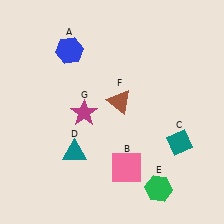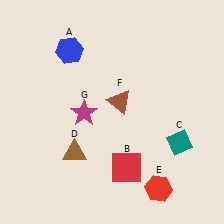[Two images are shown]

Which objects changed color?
B changed from pink to red. D changed from teal to brown. E changed from green to red.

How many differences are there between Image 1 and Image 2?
There are 3 differences between the two images.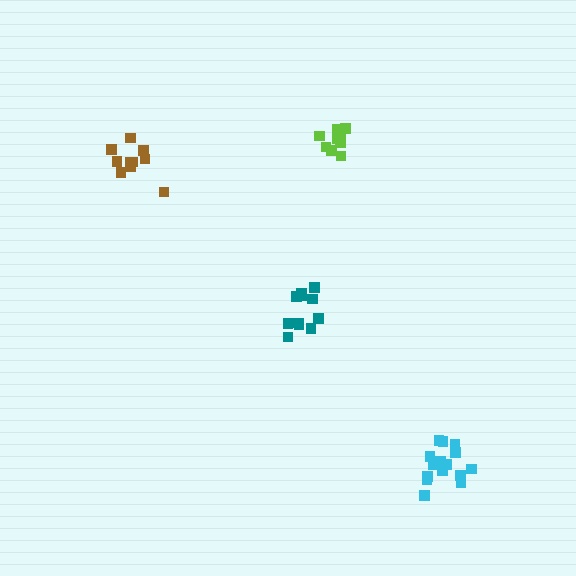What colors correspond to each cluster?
The clusters are colored: teal, lime, cyan, brown.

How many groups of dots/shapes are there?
There are 4 groups.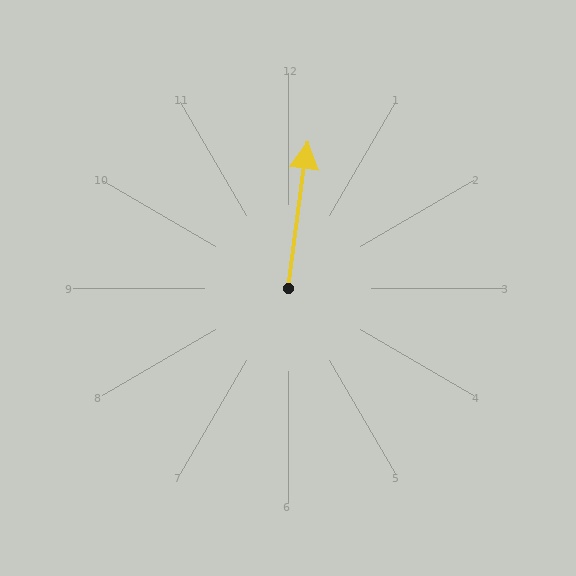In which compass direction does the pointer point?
North.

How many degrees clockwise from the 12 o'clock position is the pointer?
Approximately 7 degrees.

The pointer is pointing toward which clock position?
Roughly 12 o'clock.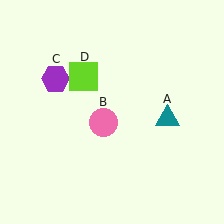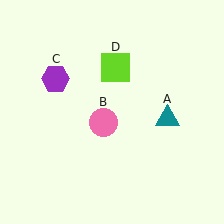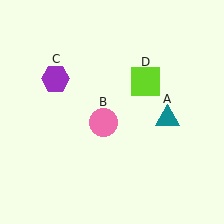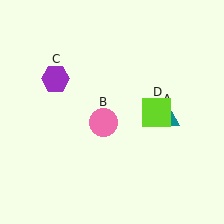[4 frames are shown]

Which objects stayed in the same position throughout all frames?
Teal triangle (object A) and pink circle (object B) and purple hexagon (object C) remained stationary.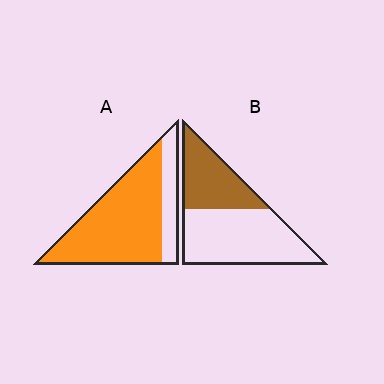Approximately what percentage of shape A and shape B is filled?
A is approximately 80% and B is approximately 40%.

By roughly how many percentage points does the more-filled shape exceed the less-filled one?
By roughly 40 percentage points (A over B).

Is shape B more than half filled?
No.